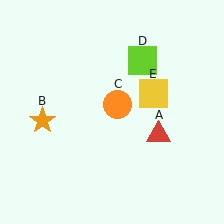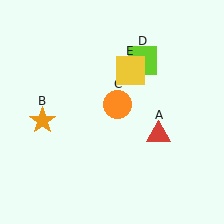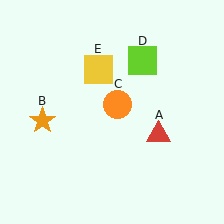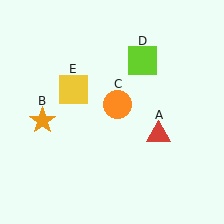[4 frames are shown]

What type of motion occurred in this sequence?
The yellow square (object E) rotated counterclockwise around the center of the scene.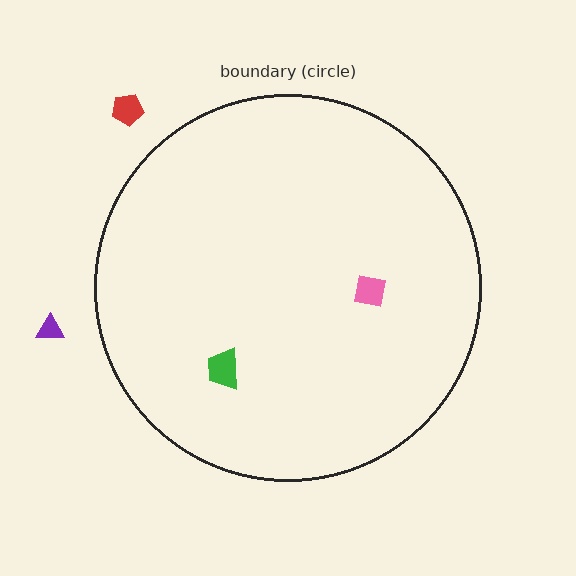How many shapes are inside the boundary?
2 inside, 2 outside.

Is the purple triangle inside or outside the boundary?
Outside.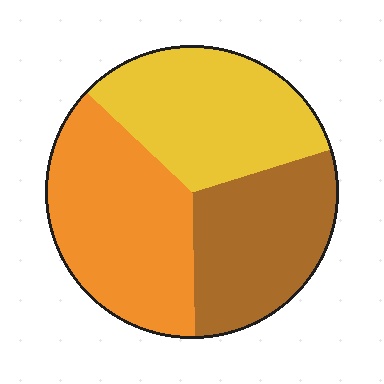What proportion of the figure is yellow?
Yellow takes up about one third (1/3) of the figure.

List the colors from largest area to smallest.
From largest to smallest: orange, yellow, brown.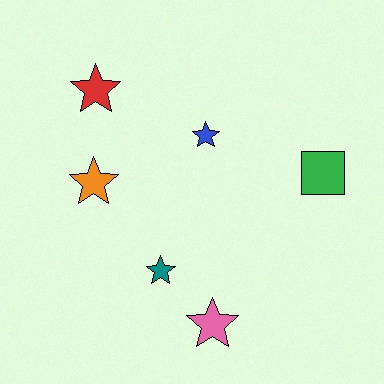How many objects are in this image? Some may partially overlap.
There are 6 objects.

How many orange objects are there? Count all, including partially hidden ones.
There is 1 orange object.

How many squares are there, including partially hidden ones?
There is 1 square.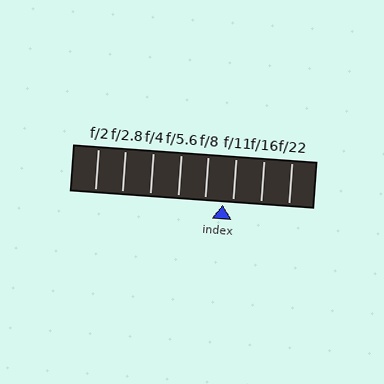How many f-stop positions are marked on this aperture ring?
There are 8 f-stop positions marked.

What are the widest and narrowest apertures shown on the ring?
The widest aperture shown is f/2 and the narrowest is f/22.